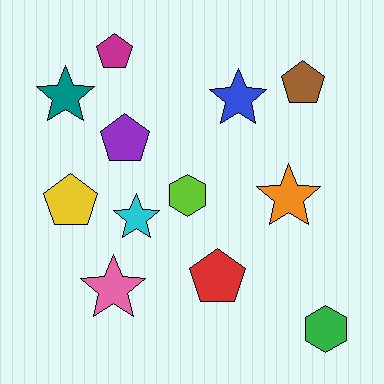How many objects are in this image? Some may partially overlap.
There are 12 objects.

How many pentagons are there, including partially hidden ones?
There are 5 pentagons.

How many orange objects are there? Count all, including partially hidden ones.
There is 1 orange object.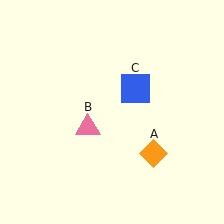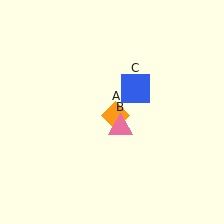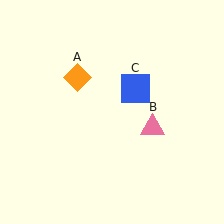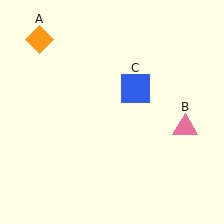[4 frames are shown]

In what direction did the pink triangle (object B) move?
The pink triangle (object B) moved right.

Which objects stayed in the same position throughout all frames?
Blue square (object C) remained stationary.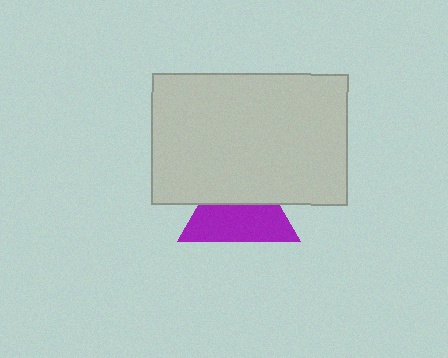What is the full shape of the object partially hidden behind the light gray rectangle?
The partially hidden object is a purple triangle.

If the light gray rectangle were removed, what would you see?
You would see the complete purple triangle.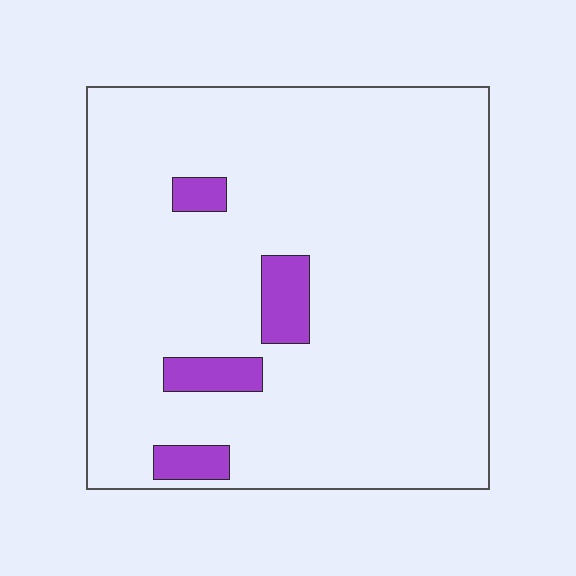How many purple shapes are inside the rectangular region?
4.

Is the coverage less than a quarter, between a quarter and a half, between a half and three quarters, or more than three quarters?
Less than a quarter.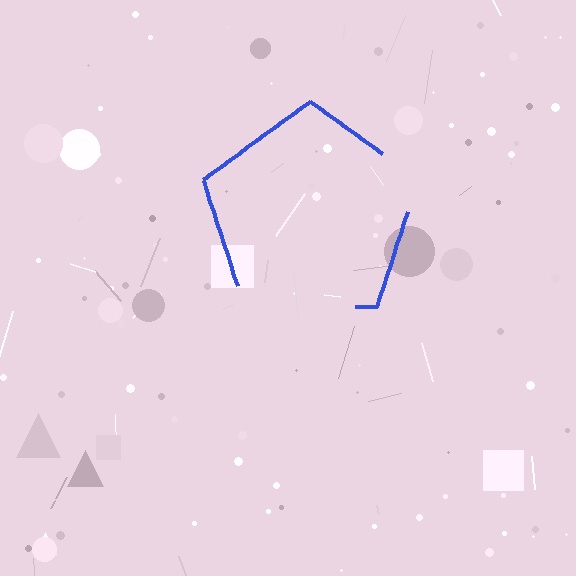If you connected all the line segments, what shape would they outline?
They would outline a pentagon.